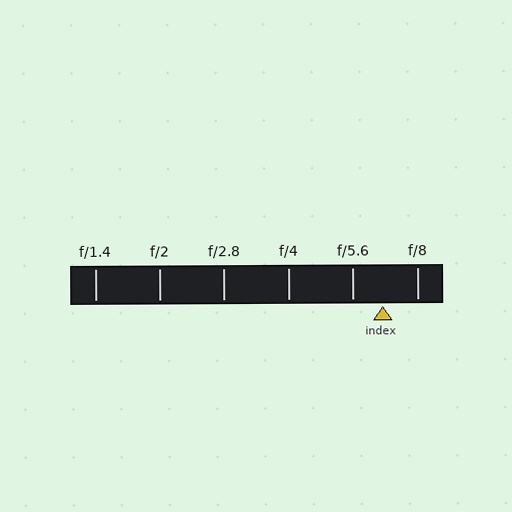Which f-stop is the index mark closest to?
The index mark is closest to f/5.6.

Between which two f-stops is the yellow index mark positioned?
The index mark is between f/5.6 and f/8.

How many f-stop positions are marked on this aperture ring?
There are 6 f-stop positions marked.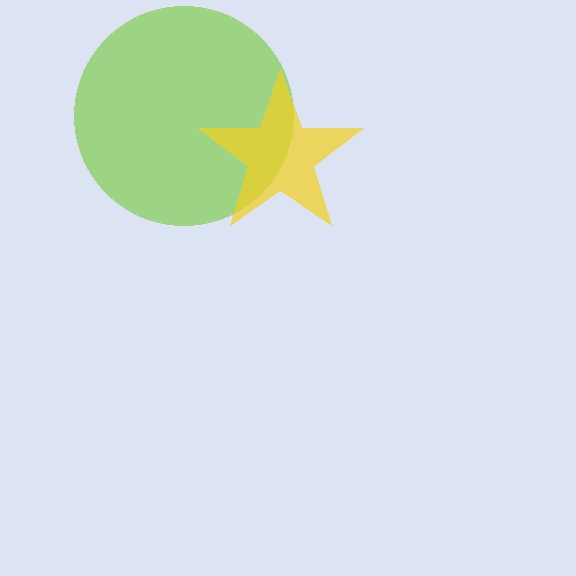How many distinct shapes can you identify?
There are 2 distinct shapes: a lime circle, a yellow star.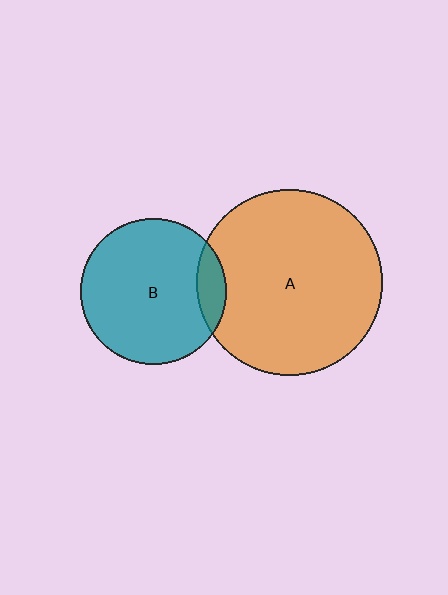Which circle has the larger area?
Circle A (orange).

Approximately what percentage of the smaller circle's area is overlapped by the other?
Approximately 10%.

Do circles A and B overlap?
Yes.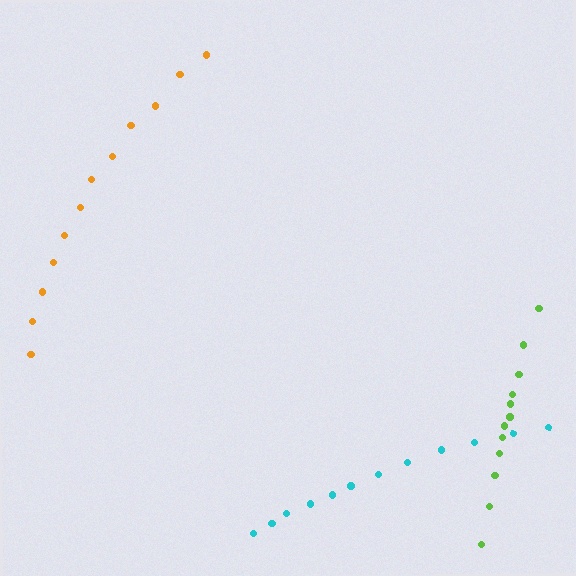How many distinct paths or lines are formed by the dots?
There are 3 distinct paths.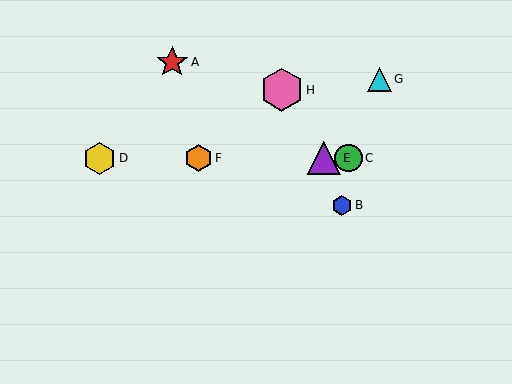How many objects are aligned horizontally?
4 objects (C, D, E, F) are aligned horizontally.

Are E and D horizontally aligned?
Yes, both are at y≈158.